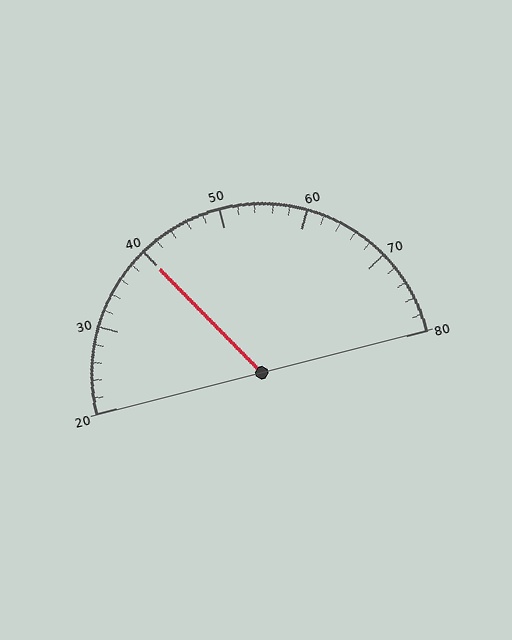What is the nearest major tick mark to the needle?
The nearest major tick mark is 40.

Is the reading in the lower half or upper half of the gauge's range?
The reading is in the lower half of the range (20 to 80).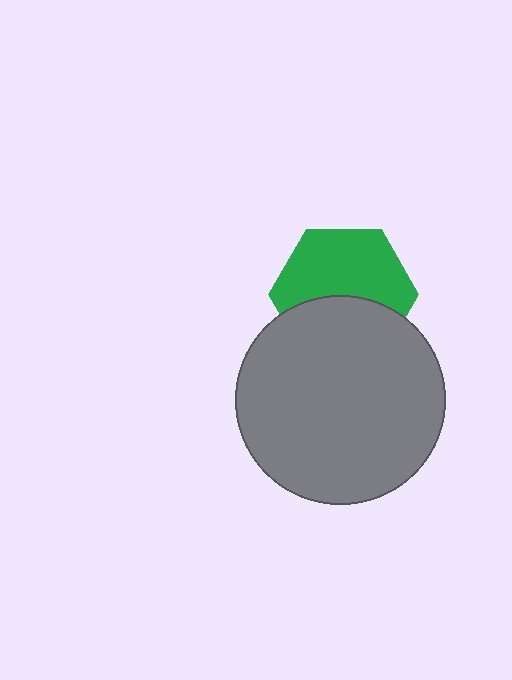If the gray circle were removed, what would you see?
You would see the complete green hexagon.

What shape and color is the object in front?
The object in front is a gray circle.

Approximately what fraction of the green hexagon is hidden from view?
Roughly 42% of the green hexagon is hidden behind the gray circle.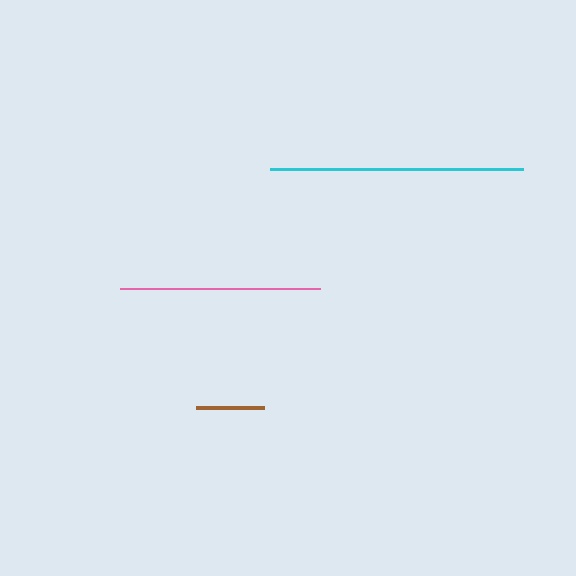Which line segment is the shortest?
The brown line is the shortest at approximately 68 pixels.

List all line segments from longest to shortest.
From longest to shortest: cyan, pink, brown.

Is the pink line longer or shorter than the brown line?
The pink line is longer than the brown line.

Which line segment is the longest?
The cyan line is the longest at approximately 253 pixels.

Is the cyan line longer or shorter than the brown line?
The cyan line is longer than the brown line.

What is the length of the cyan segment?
The cyan segment is approximately 253 pixels long.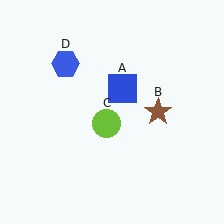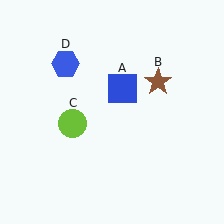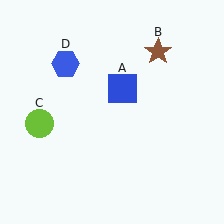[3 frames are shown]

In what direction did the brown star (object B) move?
The brown star (object B) moved up.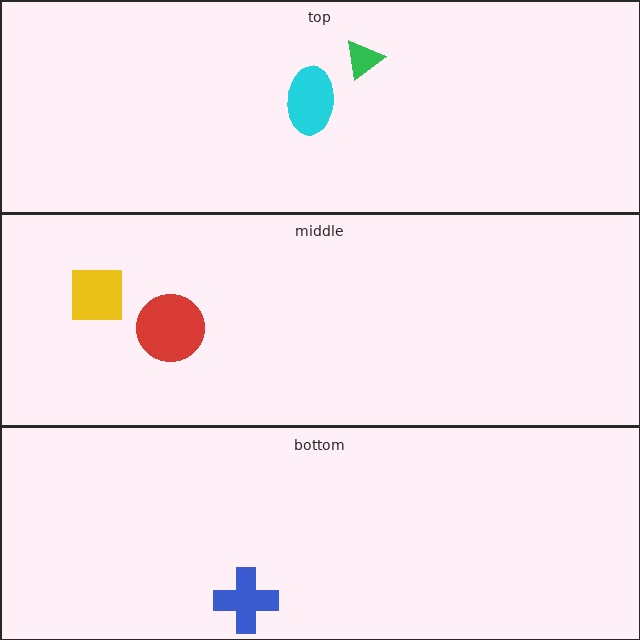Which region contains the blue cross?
The bottom region.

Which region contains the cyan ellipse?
The top region.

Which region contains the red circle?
The middle region.